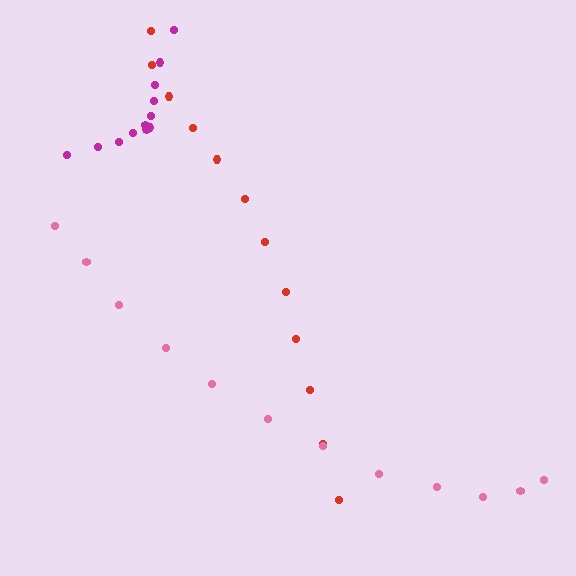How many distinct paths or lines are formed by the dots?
There are 3 distinct paths.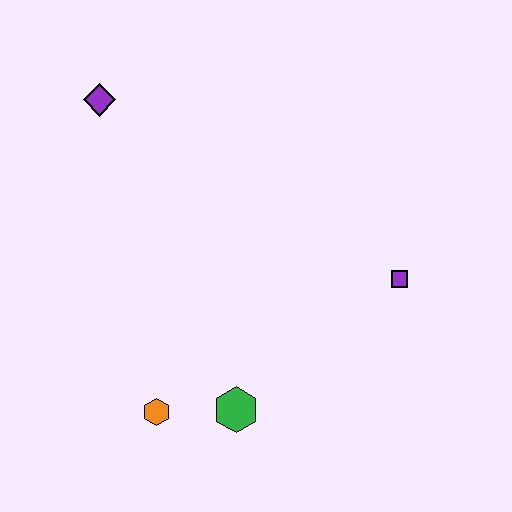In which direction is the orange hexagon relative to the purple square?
The orange hexagon is to the left of the purple square.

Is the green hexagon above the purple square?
No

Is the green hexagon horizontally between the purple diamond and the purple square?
Yes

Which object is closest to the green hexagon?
The orange hexagon is closest to the green hexagon.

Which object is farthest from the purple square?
The purple diamond is farthest from the purple square.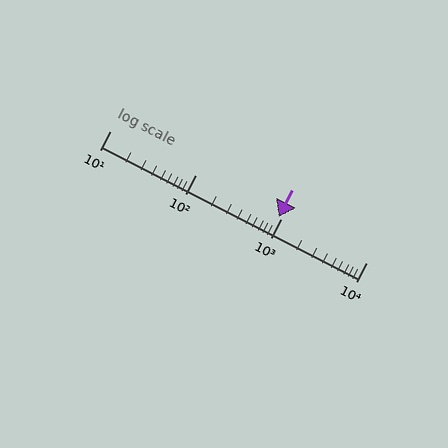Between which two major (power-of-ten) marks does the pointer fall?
The pointer is between 100 and 1000.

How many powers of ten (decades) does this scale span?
The scale spans 3 decades, from 10 to 10000.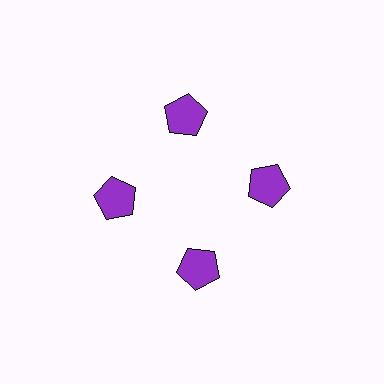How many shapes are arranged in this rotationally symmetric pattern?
There are 4 shapes, arranged in 4 groups of 1.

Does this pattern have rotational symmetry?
Yes, this pattern has 4-fold rotational symmetry. It looks the same after rotating 90 degrees around the center.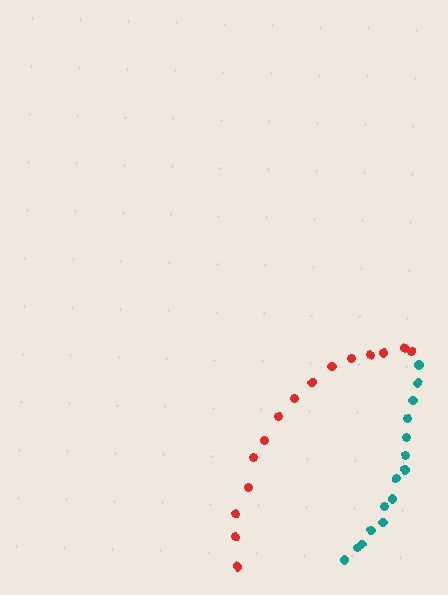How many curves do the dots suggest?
There are 2 distinct paths.